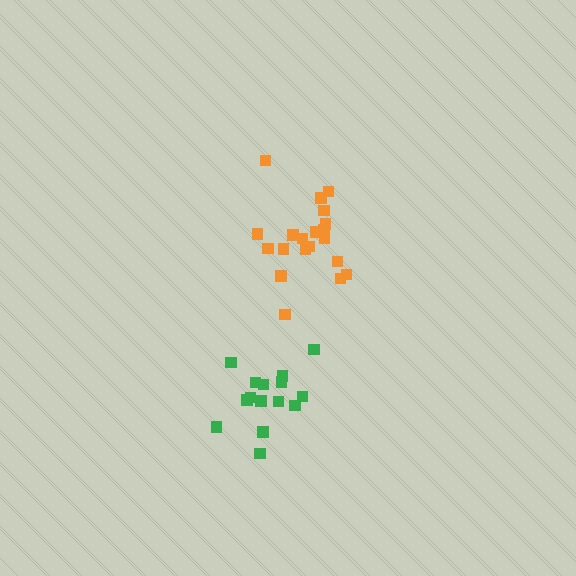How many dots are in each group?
Group 1: 20 dots, Group 2: 15 dots (35 total).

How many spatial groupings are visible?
There are 2 spatial groupings.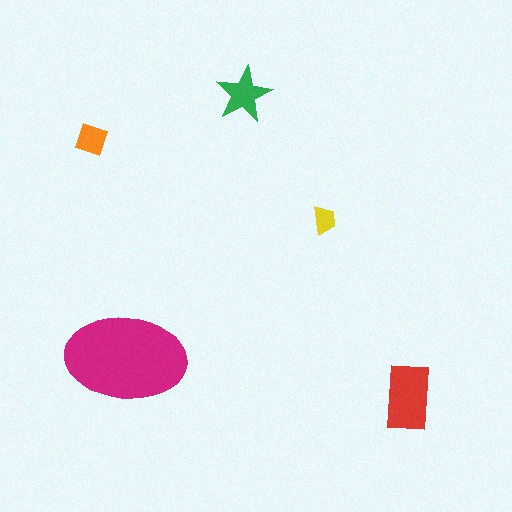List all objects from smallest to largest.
The yellow trapezoid, the orange diamond, the green star, the red rectangle, the magenta ellipse.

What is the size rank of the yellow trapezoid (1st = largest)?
5th.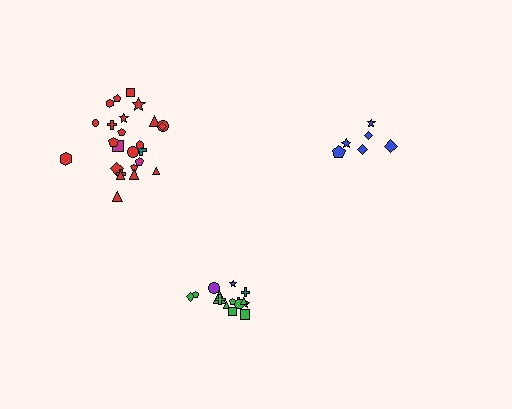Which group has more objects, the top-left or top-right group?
The top-left group.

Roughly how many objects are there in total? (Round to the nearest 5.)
Roughly 45 objects in total.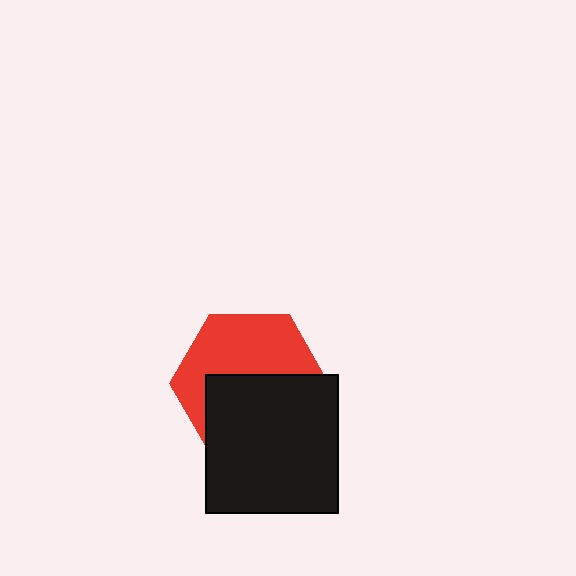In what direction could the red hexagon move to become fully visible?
The red hexagon could move up. That would shift it out from behind the black rectangle entirely.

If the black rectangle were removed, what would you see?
You would see the complete red hexagon.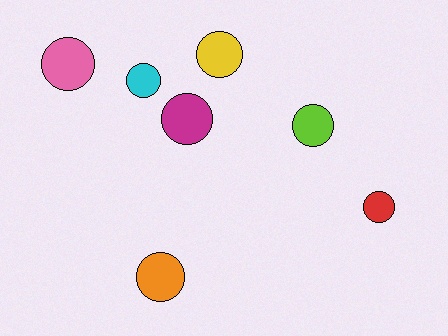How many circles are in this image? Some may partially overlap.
There are 7 circles.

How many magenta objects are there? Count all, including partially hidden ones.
There is 1 magenta object.